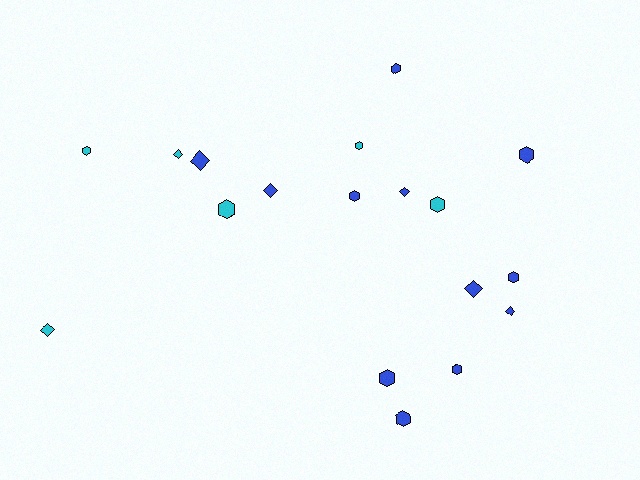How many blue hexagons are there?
There are 7 blue hexagons.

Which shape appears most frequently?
Hexagon, with 11 objects.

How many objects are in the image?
There are 18 objects.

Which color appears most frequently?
Blue, with 12 objects.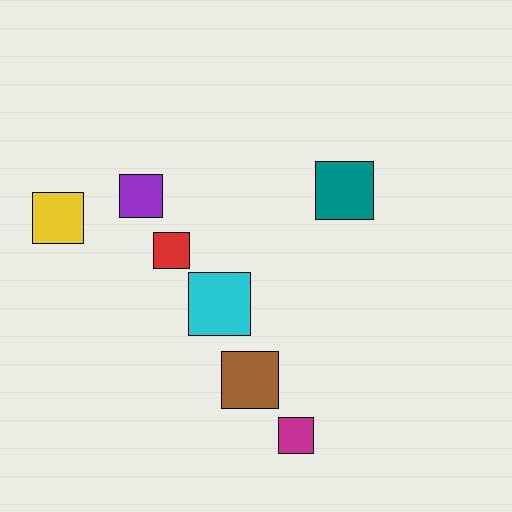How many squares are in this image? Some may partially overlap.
There are 7 squares.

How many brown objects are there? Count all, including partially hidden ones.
There is 1 brown object.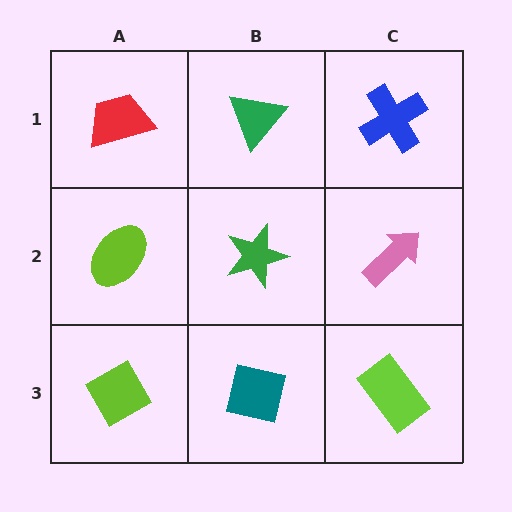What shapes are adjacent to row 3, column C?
A pink arrow (row 2, column C), a teal square (row 3, column B).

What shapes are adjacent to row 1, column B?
A green star (row 2, column B), a red trapezoid (row 1, column A), a blue cross (row 1, column C).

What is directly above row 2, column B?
A green triangle.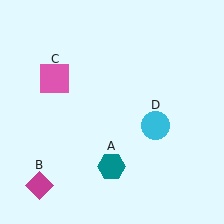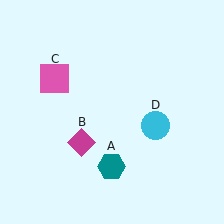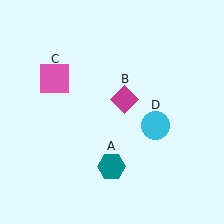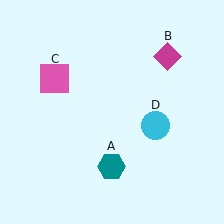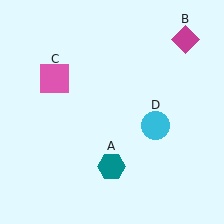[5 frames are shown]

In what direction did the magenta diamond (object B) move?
The magenta diamond (object B) moved up and to the right.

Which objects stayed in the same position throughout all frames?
Teal hexagon (object A) and pink square (object C) and cyan circle (object D) remained stationary.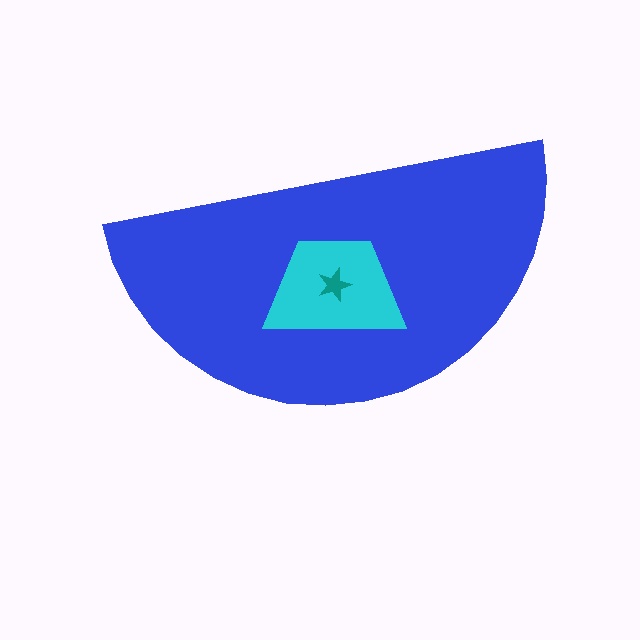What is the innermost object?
The teal star.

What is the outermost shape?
The blue semicircle.